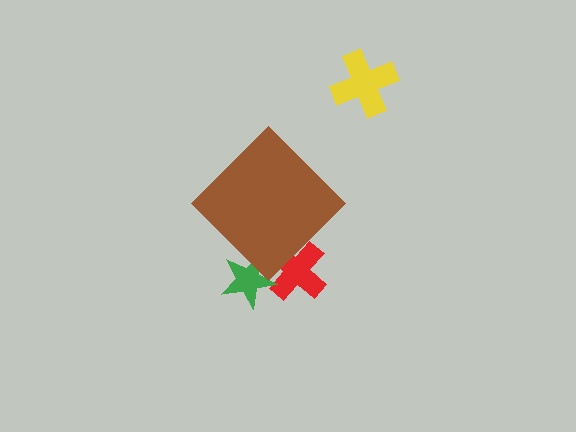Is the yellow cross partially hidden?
No, the yellow cross is fully visible.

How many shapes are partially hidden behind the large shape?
2 shapes are partially hidden.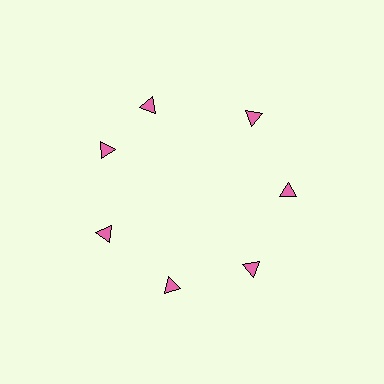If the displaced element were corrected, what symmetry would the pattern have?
It would have 7-fold rotational symmetry — the pattern would map onto itself every 51 degrees.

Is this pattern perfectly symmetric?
No. The 7 pink triangles are arranged in a ring, but one element near the 12 o'clock position is rotated out of alignment along the ring, breaking the 7-fold rotational symmetry.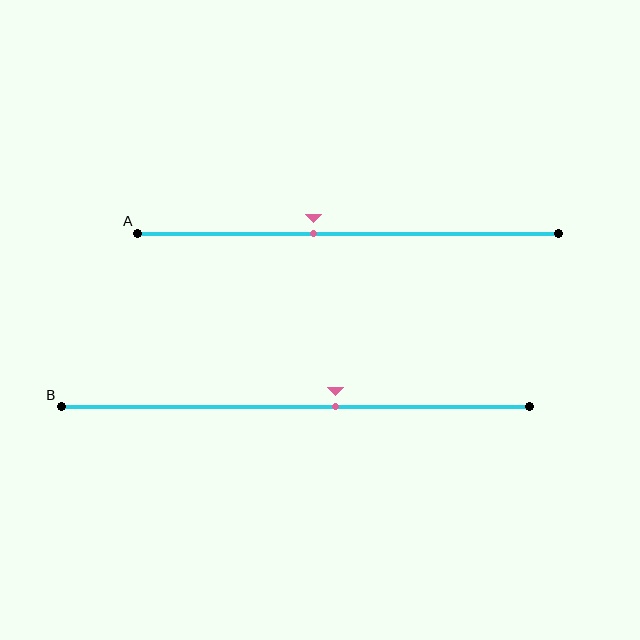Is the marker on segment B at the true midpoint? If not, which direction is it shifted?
No, the marker on segment B is shifted to the right by about 9% of the segment length.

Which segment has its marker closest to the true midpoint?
Segment A has its marker closest to the true midpoint.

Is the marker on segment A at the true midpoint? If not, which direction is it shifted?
No, the marker on segment A is shifted to the left by about 8% of the segment length.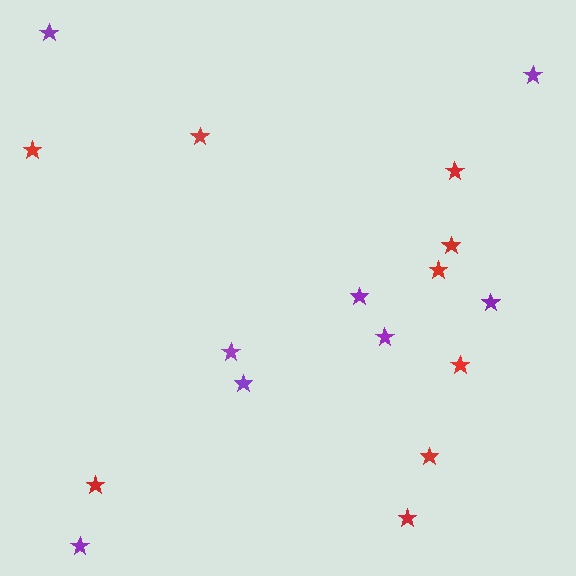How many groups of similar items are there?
There are 2 groups: one group of purple stars (8) and one group of red stars (9).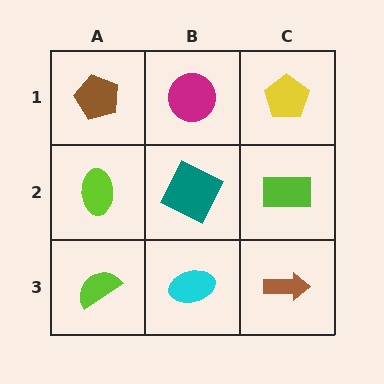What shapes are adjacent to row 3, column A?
A lime ellipse (row 2, column A), a cyan ellipse (row 3, column B).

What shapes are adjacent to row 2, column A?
A brown pentagon (row 1, column A), a lime semicircle (row 3, column A), a teal square (row 2, column B).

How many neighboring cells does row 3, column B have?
3.